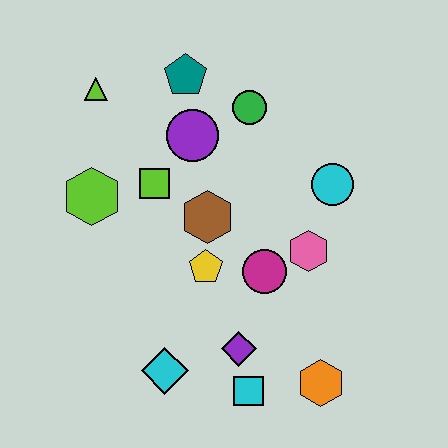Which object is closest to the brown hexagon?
The yellow pentagon is closest to the brown hexagon.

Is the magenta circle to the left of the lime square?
No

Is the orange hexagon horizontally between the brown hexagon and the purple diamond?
No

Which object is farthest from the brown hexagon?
The orange hexagon is farthest from the brown hexagon.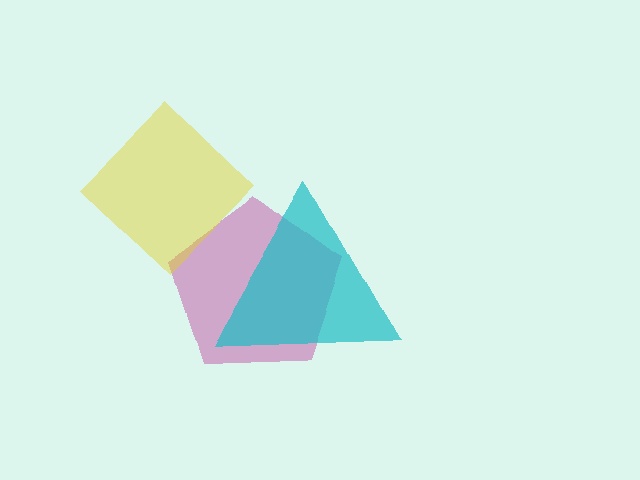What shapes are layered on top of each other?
The layered shapes are: a magenta pentagon, a yellow diamond, a cyan triangle.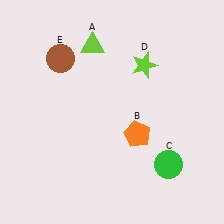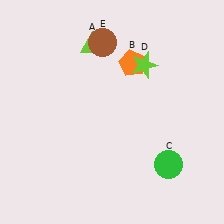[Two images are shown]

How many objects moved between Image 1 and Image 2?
2 objects moved between the two images.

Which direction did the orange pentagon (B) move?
The orange pentagon (B) moved up.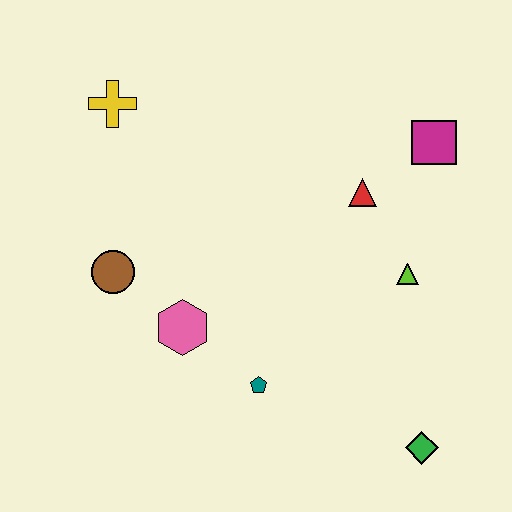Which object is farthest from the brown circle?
The green diamond is farthest from the brown circle.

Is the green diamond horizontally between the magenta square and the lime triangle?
Yes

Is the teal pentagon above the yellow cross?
No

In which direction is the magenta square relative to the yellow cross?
The magenta square is to the right of the yellow cross.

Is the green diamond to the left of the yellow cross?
No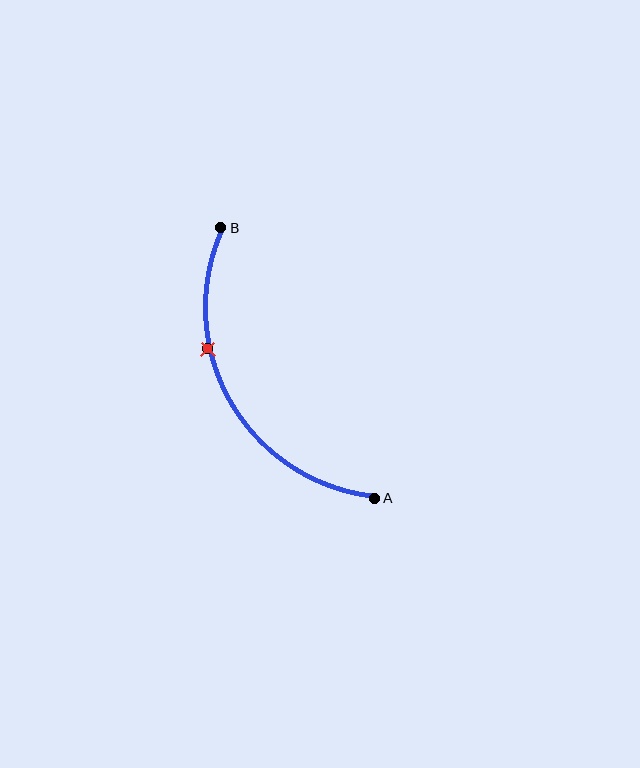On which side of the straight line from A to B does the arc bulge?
The arc bulges to the left of the straight line connecting A and B.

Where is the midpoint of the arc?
The arc midpoint is the point on the curve farthest from the straight line joining A and B. It sits to the left of that line.